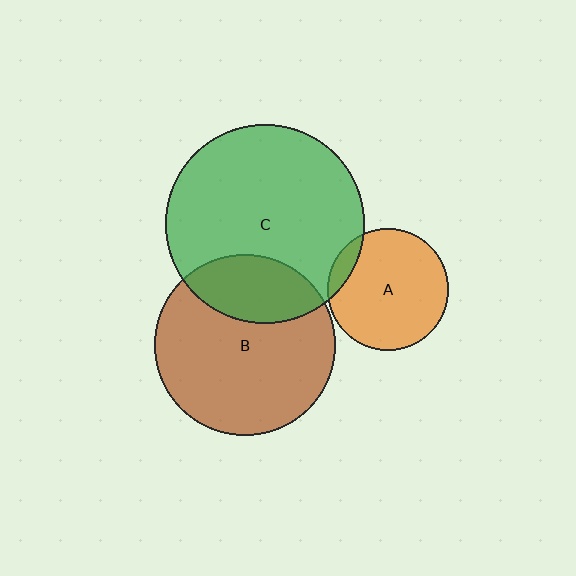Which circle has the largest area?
Circle C (green).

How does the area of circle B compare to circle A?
Approximately 2.2 times.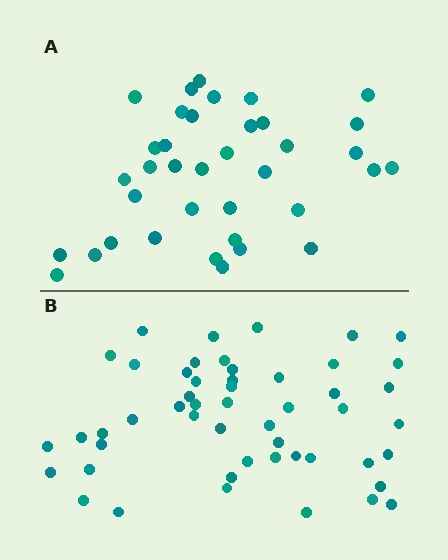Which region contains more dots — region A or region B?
Region B (the bottom region) has more dots.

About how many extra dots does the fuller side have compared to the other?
Region B has approximately 15 more dots than region A.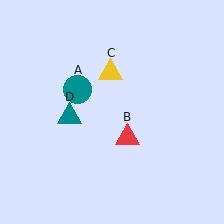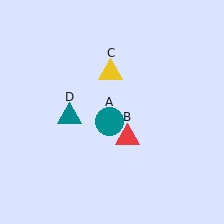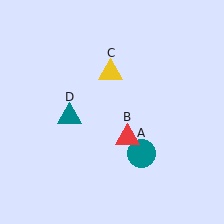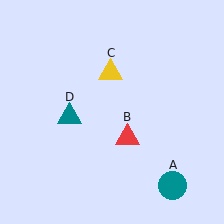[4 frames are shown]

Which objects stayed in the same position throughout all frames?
Red triangle (object B) and yellow triangle (object C) and teal triangle (object D) remained stationary.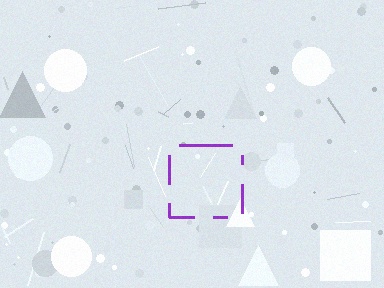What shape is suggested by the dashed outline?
The dashed outline suggests a square.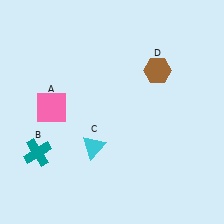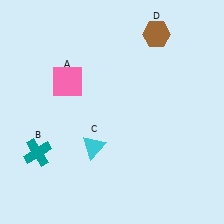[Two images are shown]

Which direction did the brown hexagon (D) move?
The brown hexagon (D) moved up.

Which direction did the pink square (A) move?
The pink square (A) moved up.